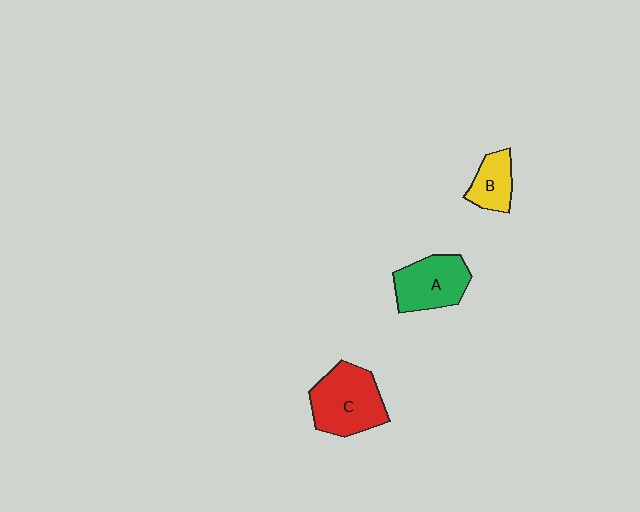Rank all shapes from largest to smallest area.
From largest to smallest: C (red), A (green), B (yellow).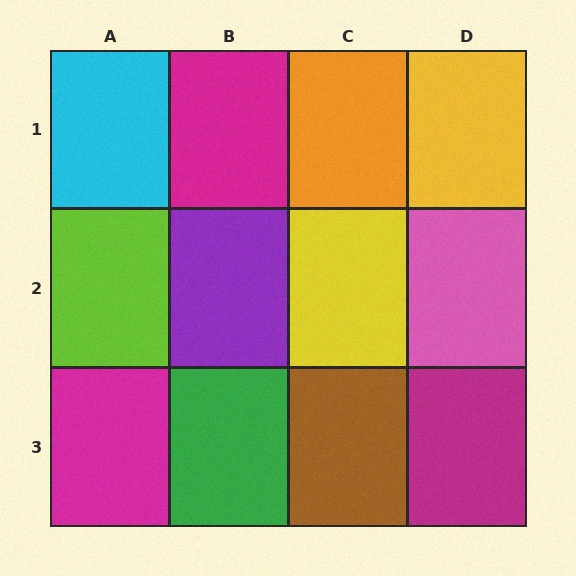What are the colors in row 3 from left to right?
Magenta, green, brown, magenta.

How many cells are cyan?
1 cell is cyan.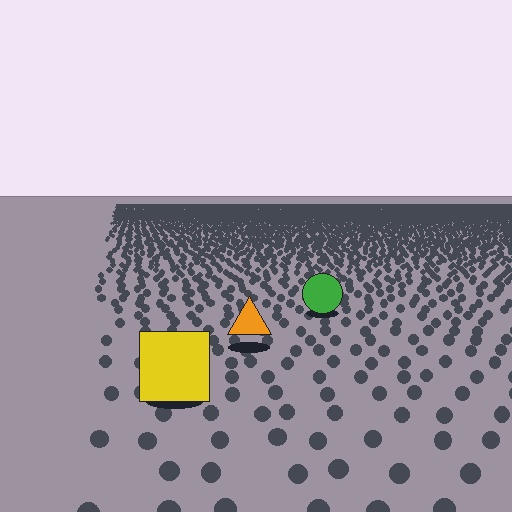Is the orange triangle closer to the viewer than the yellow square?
No. The yellow square is closer — you can tell from the texture gradient: the ground texture is coarser near it.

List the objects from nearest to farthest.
From nearest to farthest: the yellow square, the orange triangle, the green circle.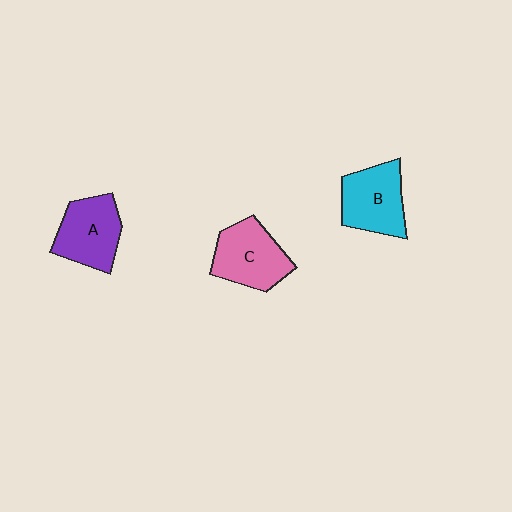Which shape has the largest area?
Shape C (pink).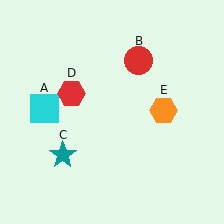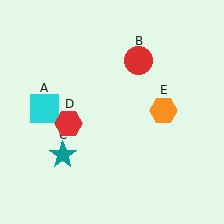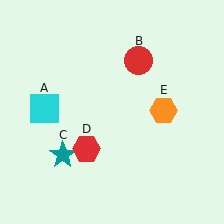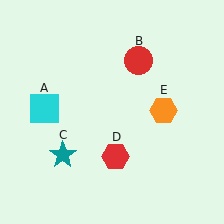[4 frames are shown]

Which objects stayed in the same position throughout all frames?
Cyan square (object A) and red circle (object B) and teal star (object C) and orange hexagon (object E) remained stationary.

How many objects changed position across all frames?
1 object changed position: red hexagon (object D).